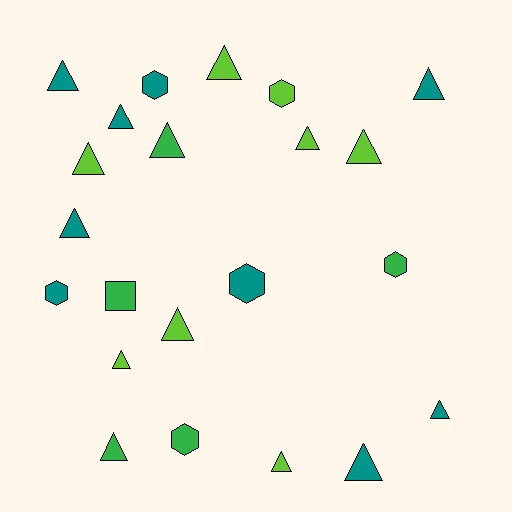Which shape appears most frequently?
Triangle, with 15 objects.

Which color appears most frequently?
Teal, with 9 objects.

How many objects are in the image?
There are 22 objects.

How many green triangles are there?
There are 2 green triangles.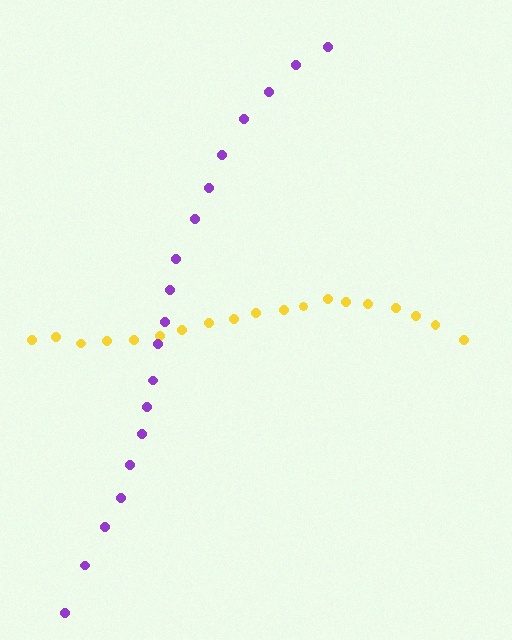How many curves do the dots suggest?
There are 2 distinct paths.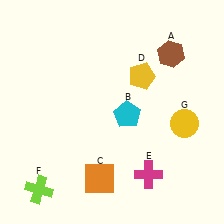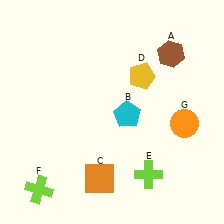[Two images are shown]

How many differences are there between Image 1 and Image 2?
There are 2 differences between the two images.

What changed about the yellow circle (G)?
In Image 1, G is yellow. In Image 2, it changed to orange.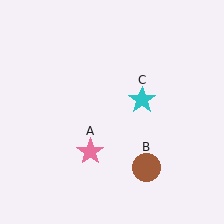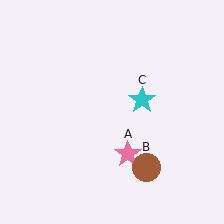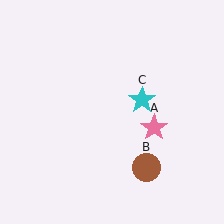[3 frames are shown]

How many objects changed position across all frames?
1 object changed position: pink star (object A).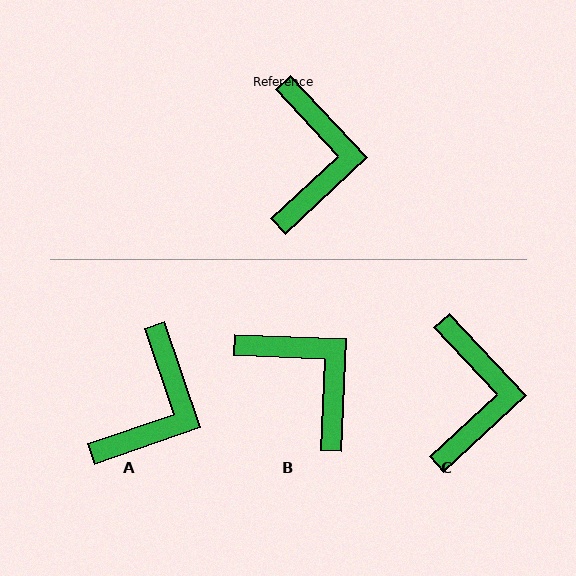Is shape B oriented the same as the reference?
No, it is off by about 45 degrees.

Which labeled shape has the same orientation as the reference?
C.